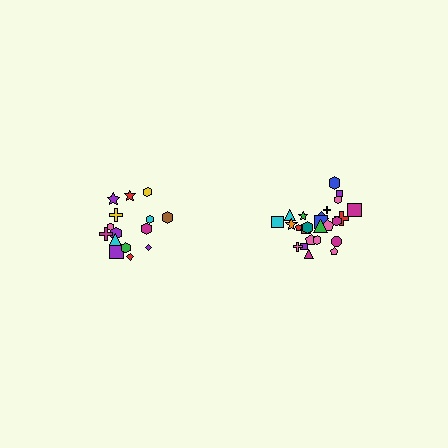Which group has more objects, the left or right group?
The right group.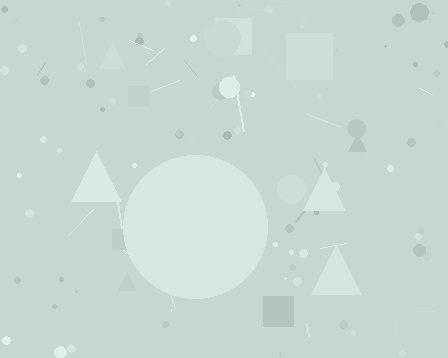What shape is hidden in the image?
A circle is hidden in the image.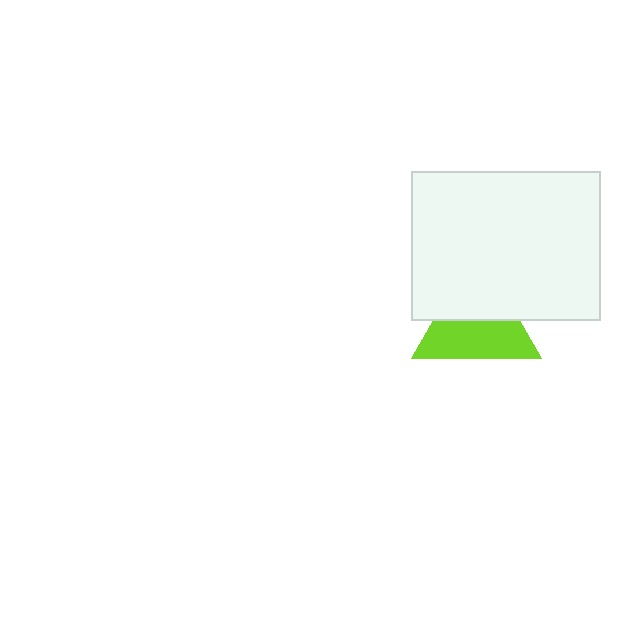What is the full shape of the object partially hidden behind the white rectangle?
The partially hidden object is a lime triangle.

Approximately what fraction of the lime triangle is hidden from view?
Roughly 45% of the lime triangle is hidden behind the white rectangle.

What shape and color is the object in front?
The object in front is a white rectangle.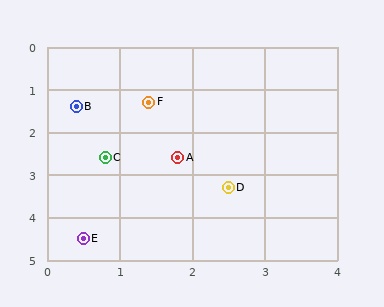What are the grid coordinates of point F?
Point F is at approximately (1.4, 1.3).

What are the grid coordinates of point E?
Point E is at approximately (0.5, 4.5).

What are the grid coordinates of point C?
Point C is at approximately (0.8, 2.6).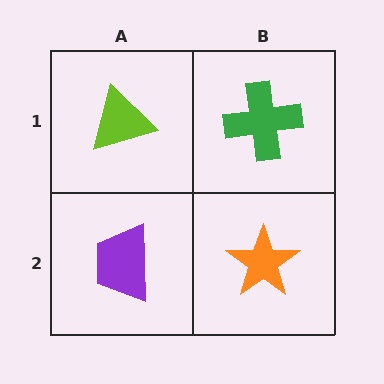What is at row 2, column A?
A purple trapezoid.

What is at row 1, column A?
A lime triangle.